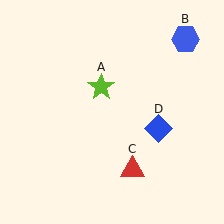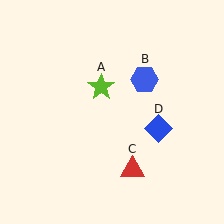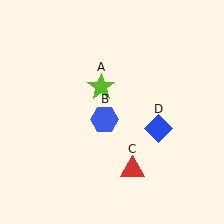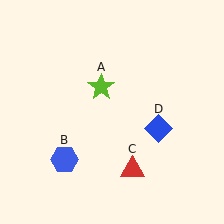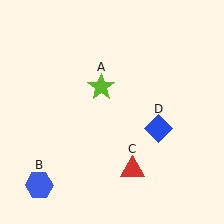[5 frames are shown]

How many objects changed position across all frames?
1 object changed position: blue hexagon (object B).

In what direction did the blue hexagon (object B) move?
The blue hexagon (object B) moved down and to the left.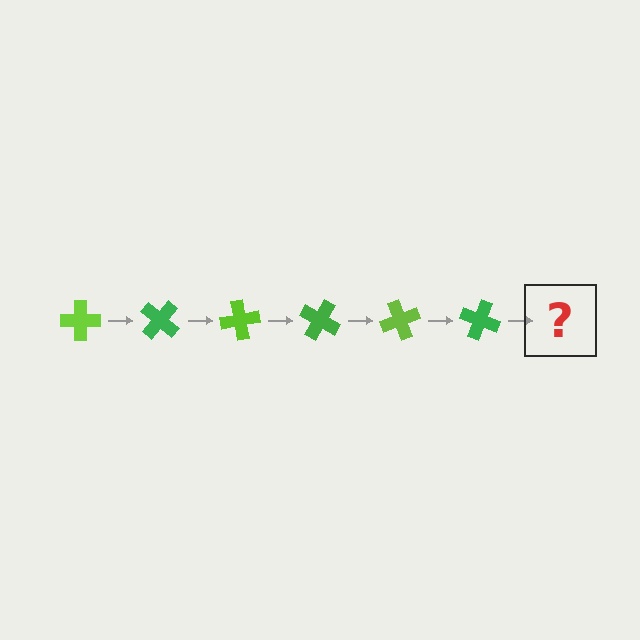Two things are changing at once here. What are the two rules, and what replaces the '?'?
The two rules are that it rotates 40 degrees each step and the color cycles through lime and green. The '?' should be a lime cross, rotated 240 degrees from the start.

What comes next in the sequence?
The next element should be a lime cross, rotated 240 degrees from the start.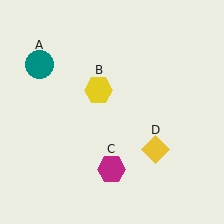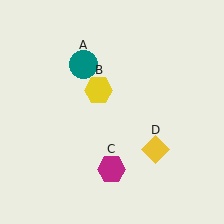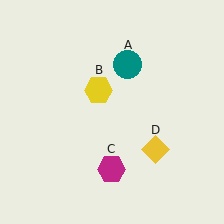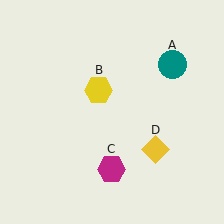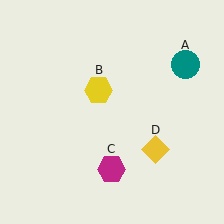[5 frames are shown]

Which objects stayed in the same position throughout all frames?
Yellow hexagon (object B) and magenta hexagon (object C) and yellow diamond (object D) remained stationary.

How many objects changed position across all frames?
1 object changed position: teal circle (object A).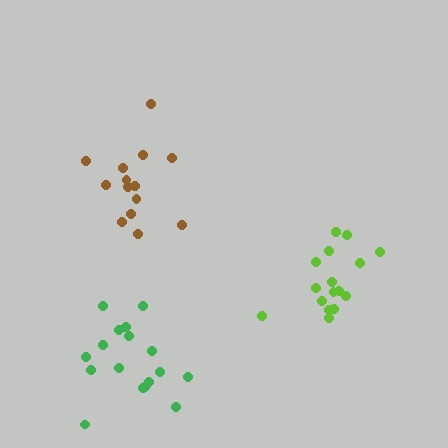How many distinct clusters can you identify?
There are 3 distinct clusters.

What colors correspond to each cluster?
The clusters are colored: lime, brown, green.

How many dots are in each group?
Group 1: 16 dots, Group 2: 14 dots, Group 3: 17 dots (47 total).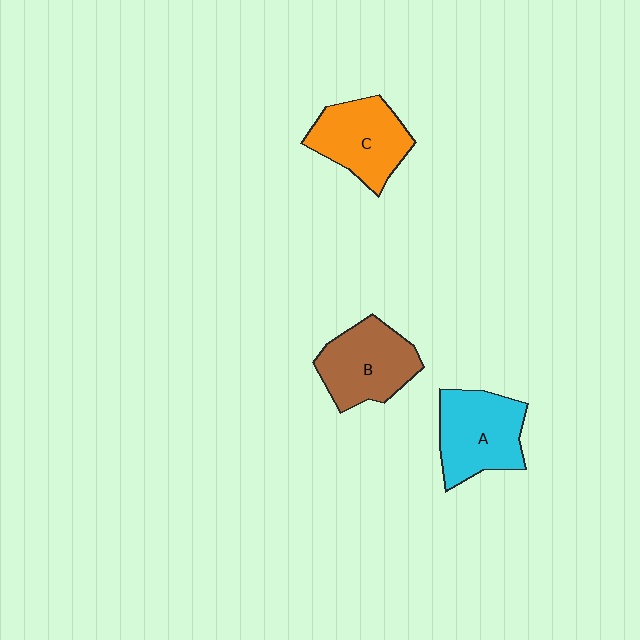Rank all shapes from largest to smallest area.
From largest to smallest: A (cyan), B (brown), C (orange).